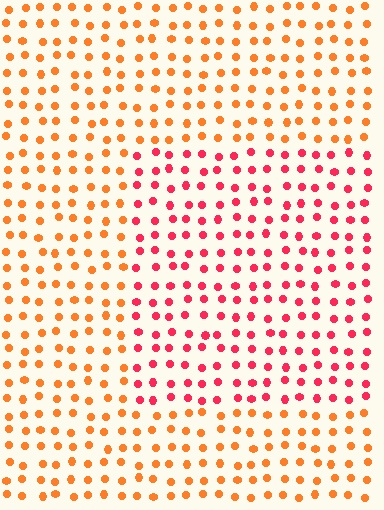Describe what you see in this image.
The image is filled with small orange elements in a uniform arrangement. A rectangle-shaped region is visible where the elements are tinted to a slightly different hue, forming a subtle color boundary.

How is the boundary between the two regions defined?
The boundary is defined purely by a slight shift in hue (about 38 degrees). Spacing, size, and orientation are identical on both sides.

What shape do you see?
I see a rectangle.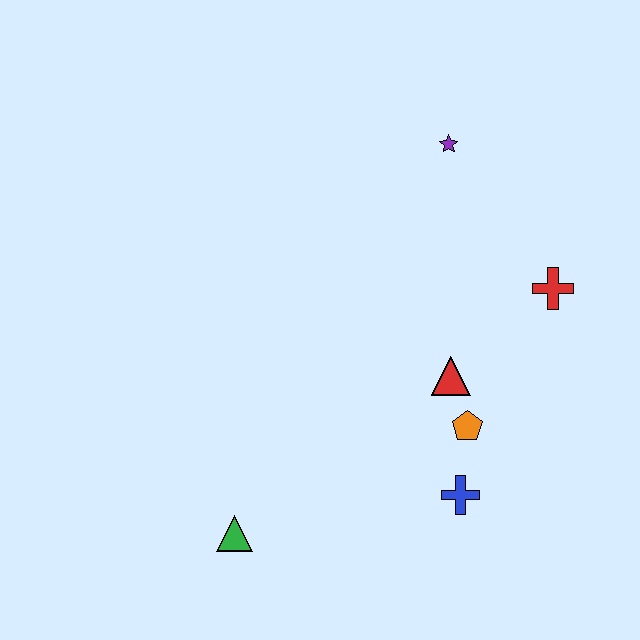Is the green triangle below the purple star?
Yes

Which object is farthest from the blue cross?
The purple star is farthest from the blue cross.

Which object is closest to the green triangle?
The blue cross is closest to the green triangle.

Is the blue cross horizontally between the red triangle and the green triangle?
No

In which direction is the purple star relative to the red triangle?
The purple star is above the red triangle.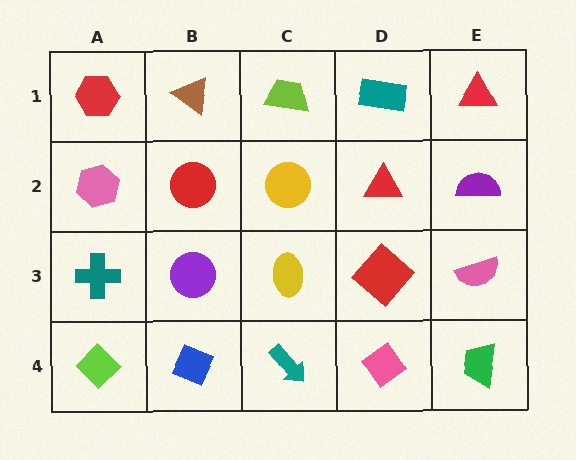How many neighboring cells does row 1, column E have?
2.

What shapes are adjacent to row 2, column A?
A red hexagon (row 1, column A), a teal cross (row 3, column A), a red circle (row 2, column B).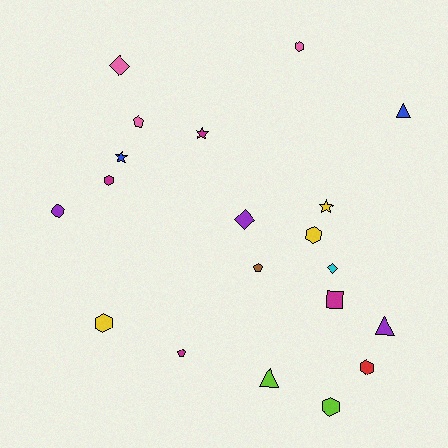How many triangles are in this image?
There are 3 triangles.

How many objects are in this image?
There are 20 objects.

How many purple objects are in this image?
There are 3 purple objects.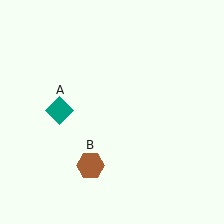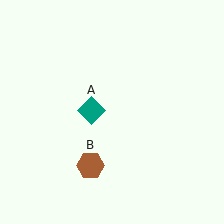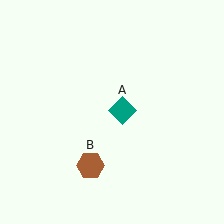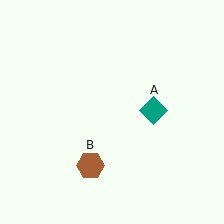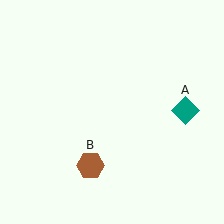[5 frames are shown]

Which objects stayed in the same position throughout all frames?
Brown hexagon (object B) remained stationary.